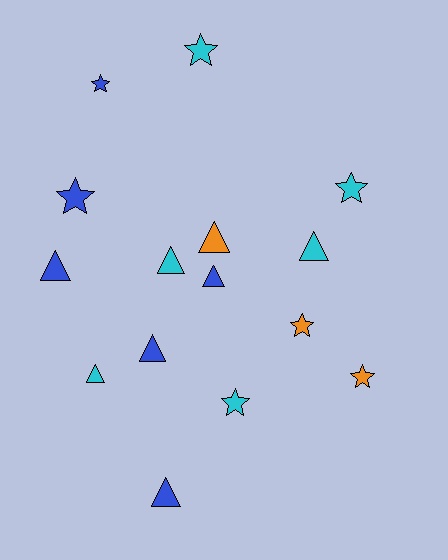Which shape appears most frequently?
Triangle, with 8 objects.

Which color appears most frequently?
Blue, with 6 objects.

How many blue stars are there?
There are 2 blue stars.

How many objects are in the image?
There are 15 objects.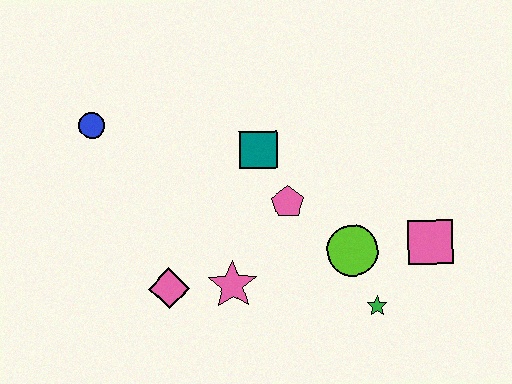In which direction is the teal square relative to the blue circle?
The teal square is to the right of the blue circle.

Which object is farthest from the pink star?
The blue circle is farthest from the pink star.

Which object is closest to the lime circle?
The green star is closest to the lime circle.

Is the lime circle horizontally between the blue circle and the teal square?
No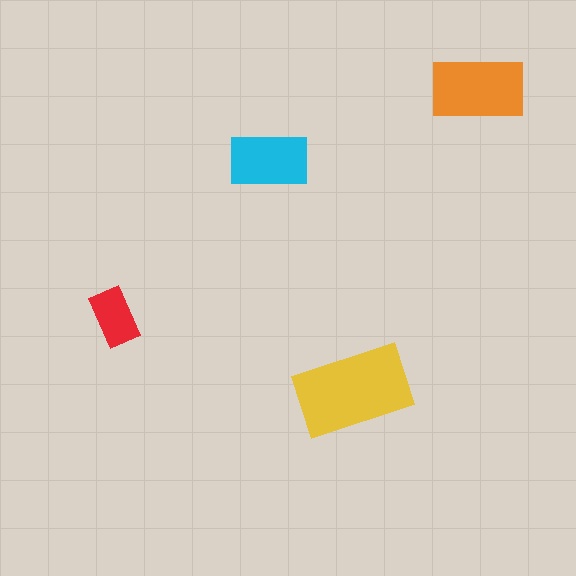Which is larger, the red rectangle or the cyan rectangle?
The cyan one.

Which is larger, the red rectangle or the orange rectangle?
The orange one.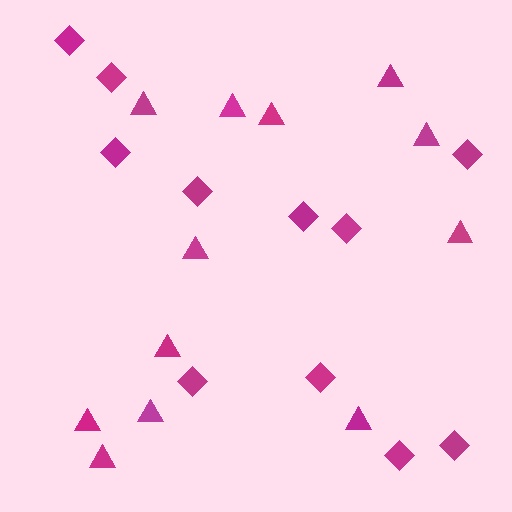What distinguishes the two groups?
There are 2 groups: one group of diamonds (11) and one group of triangles (12).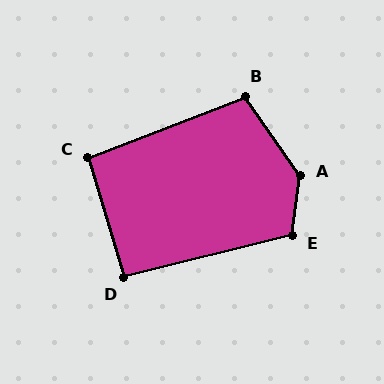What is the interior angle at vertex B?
Approximately 104 degrees (obtuse).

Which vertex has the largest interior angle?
A, at approximately 138 degrees.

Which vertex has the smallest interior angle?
D, at approximately 92 degrees.